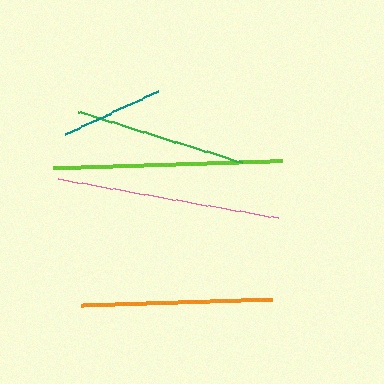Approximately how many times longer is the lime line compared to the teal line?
The lime line is approximately 2.2 times the length of the teal line.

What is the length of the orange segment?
The orange segment is approximately 191 pixels long.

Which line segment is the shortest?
The teal line is the shortest at approximately 103 pixels.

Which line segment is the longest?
The lime line is the longest at approximately 230 pixels.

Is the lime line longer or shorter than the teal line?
The lime line is longer than the teal line.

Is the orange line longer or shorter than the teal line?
The orange line is longer than the teal line.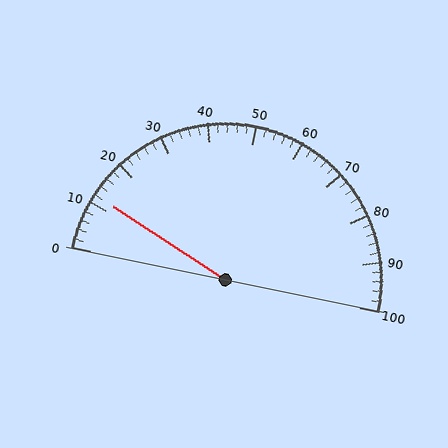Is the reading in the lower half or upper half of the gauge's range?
The reading is in the lower half of the range (0 to 100).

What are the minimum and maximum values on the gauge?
The gauge ranges from 0 to 100.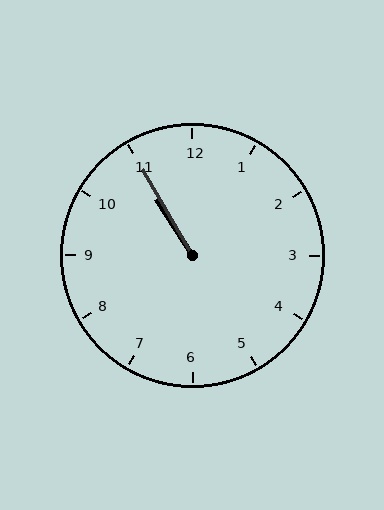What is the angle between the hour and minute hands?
Approximately 2 degrees.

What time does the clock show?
10:55.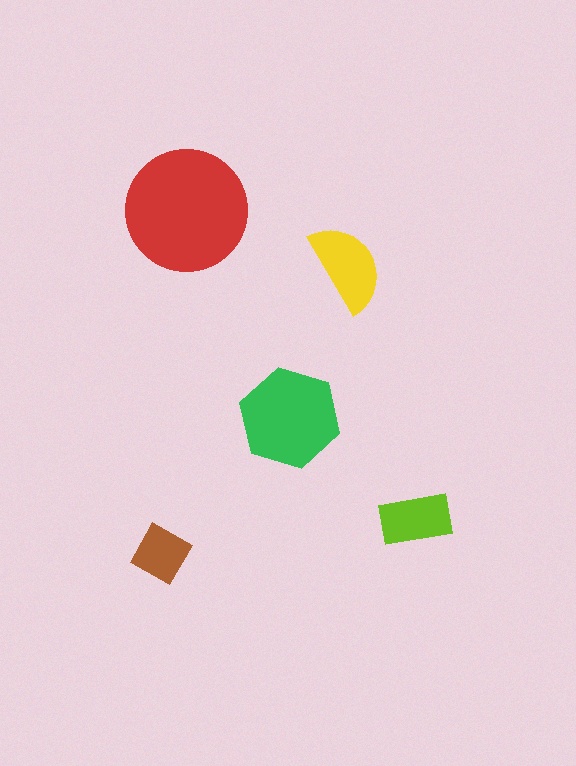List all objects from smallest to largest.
The brown square, the lime rectangle, the yellow semicircle, the green hexagon, the red circle.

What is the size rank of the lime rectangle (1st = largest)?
4th.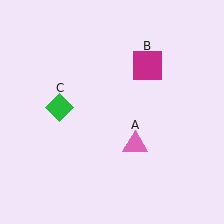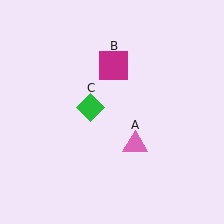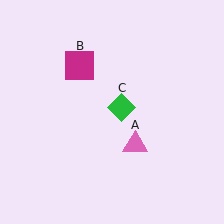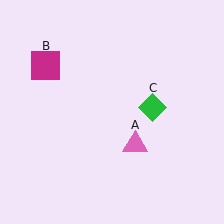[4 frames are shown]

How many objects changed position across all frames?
2 objects changed position: magenta square (object B), green diamond (object C).